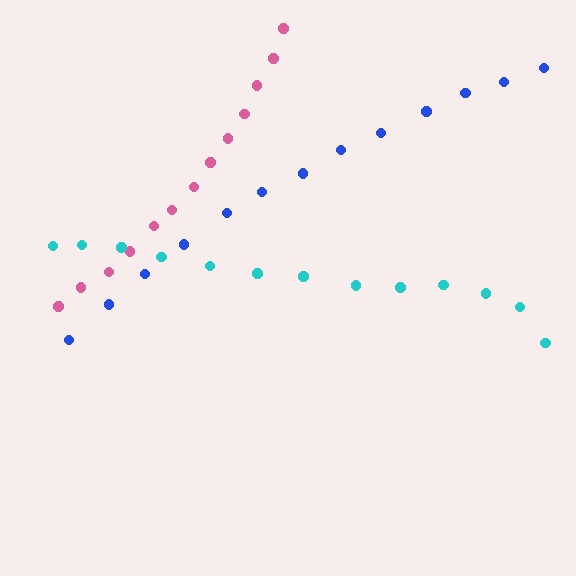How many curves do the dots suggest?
There are 3 distinct paths.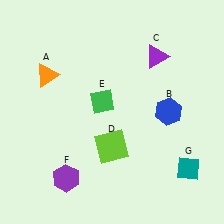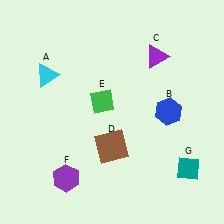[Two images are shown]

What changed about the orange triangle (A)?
In Image 1, A is orange. In Image 2, it changed to cyan.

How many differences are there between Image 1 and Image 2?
There are 2 differences between the two images.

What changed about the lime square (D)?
In Image 1, D is lime. In Image 2, it changed to brown.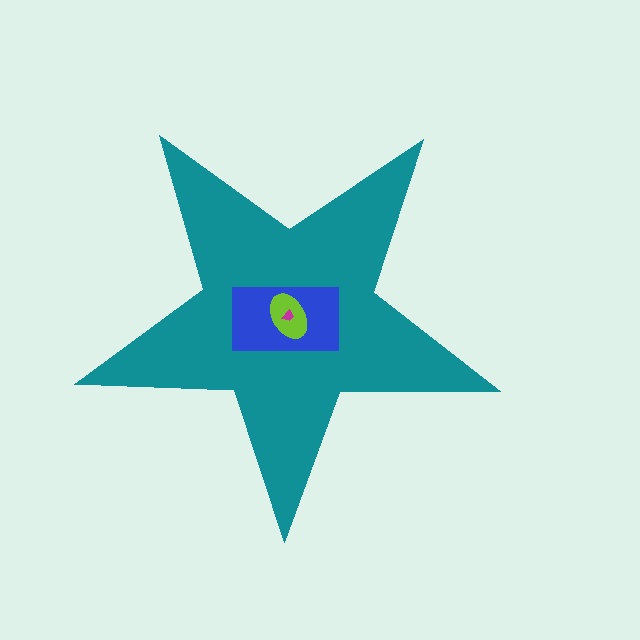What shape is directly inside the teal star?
The blue rectangle.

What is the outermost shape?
The teal star.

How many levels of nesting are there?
4.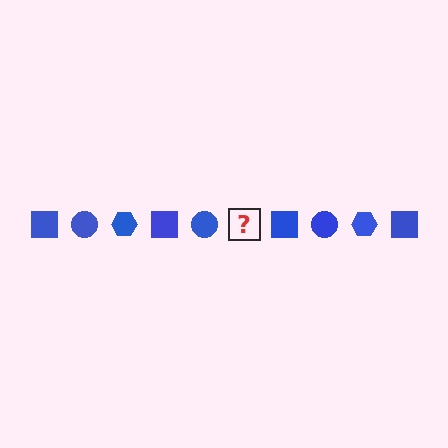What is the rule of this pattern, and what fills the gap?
The rule is that the pattern cycles through square, circle, hexagon shapes in blue. The gap should be filled with a blue hexagon.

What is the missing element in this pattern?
The missing element is a blue hexagon.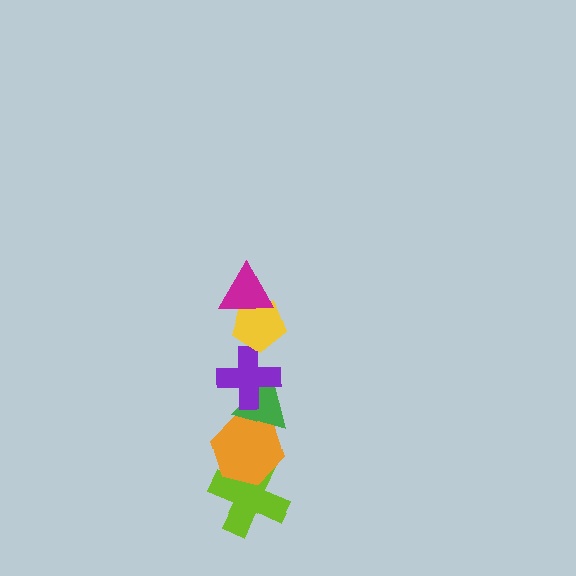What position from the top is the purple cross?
The purple cross is 3rd from the top.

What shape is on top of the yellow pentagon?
The magenta triangle is on top of the yellow pentagon.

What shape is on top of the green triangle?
The purple cross is on top of the green triangle.